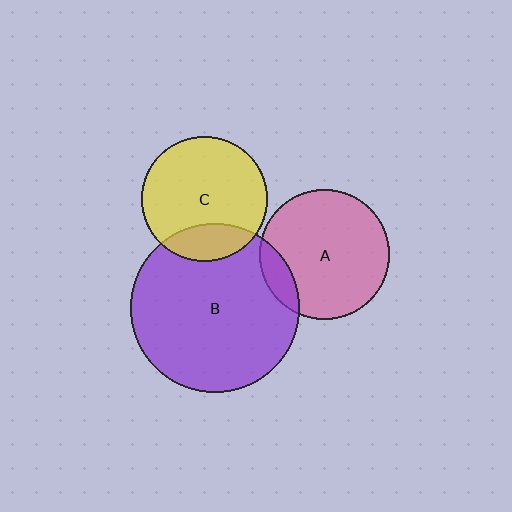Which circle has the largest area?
Circle B (purple).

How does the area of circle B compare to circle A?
Approximately 1.7 times.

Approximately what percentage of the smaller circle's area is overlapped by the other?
Approximately 15%.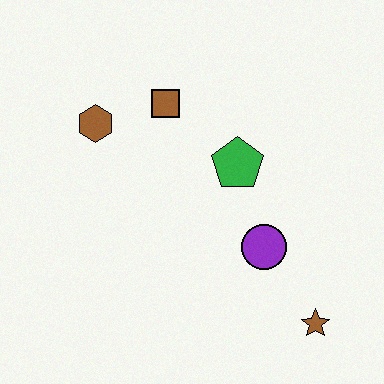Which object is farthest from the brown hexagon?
The brown star is farthest from the brown hexagon.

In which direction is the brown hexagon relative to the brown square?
The brown hexagon is to the left of the brown square.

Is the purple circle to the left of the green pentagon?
No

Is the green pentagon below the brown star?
No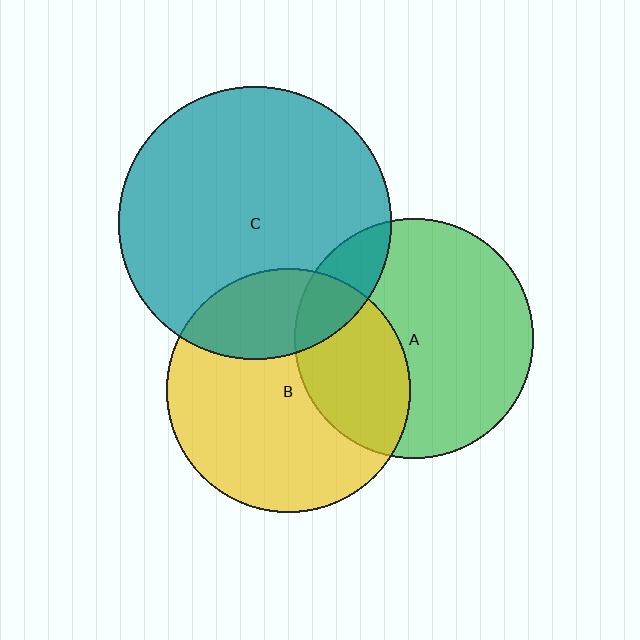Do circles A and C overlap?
Yes.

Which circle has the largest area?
Circle C (teal).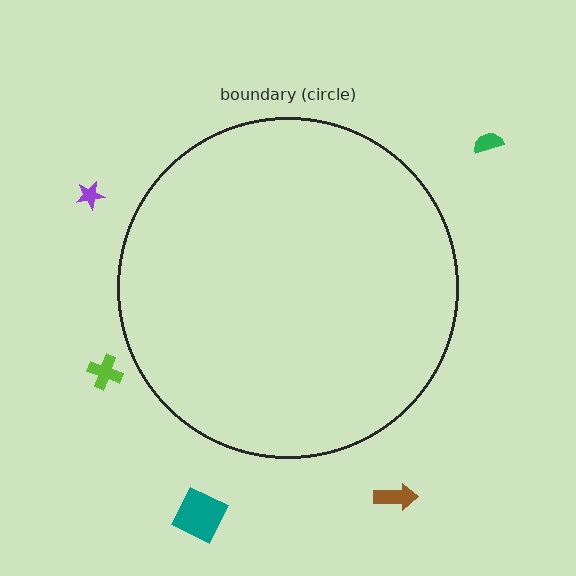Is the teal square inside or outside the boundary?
Outside.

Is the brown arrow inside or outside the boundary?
Outside.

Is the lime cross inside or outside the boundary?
Outside.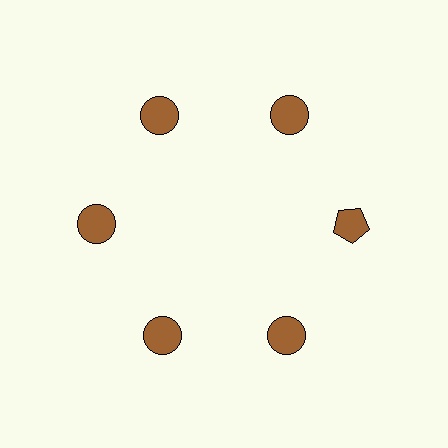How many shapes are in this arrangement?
There are 6 shapes arranged in a ring pattern.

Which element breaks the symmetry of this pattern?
The brown pentagon at roughly the 3 o'clock position breaks the symmetry. All other shapes are brown circles.